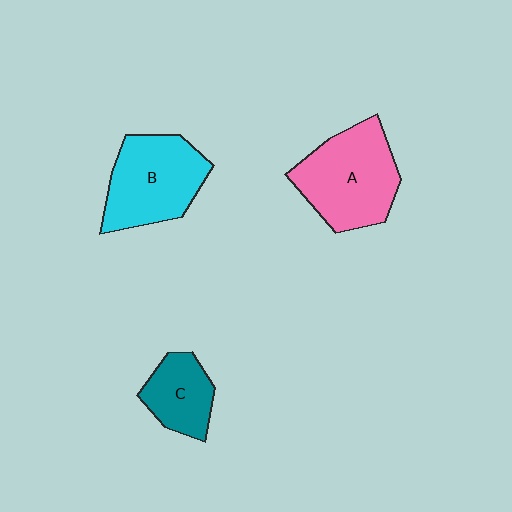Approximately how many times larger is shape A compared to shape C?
Approximately 1.8 times.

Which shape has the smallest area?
Shape C (teal).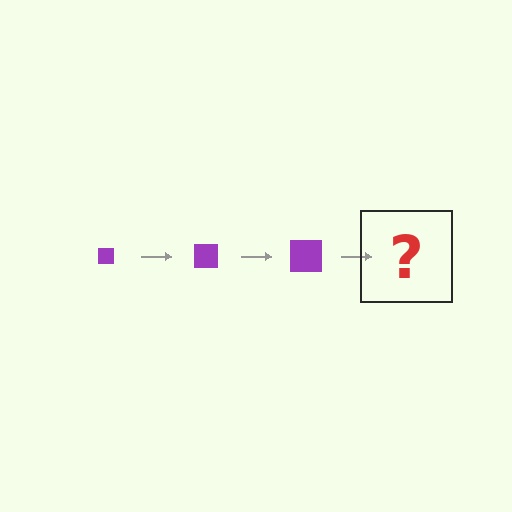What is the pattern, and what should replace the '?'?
The pattern is that the square gets progressively larger each step. The '?' should be a purple square, larger than the previous one.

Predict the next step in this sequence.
The next step is a purple square, larger than the previous one.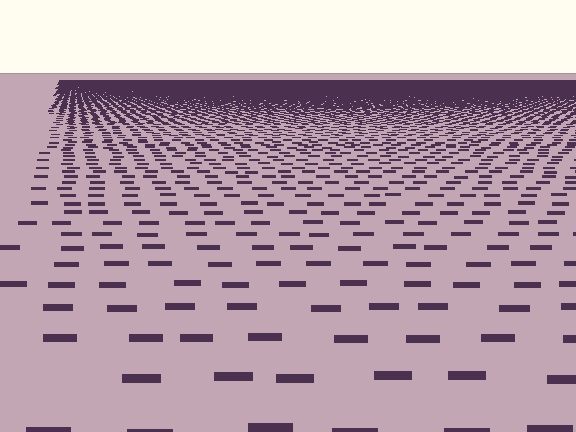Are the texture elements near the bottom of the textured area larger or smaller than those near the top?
Larger. Near the bottom, elements are closer to the viewer and appear at a bigger on-screen size.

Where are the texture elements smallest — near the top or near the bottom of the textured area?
Near the top.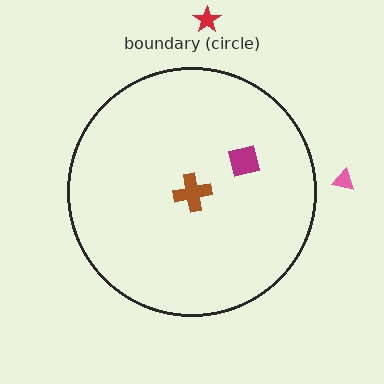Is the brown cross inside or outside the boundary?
Inside.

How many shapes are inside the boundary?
2 inside, 2 outside.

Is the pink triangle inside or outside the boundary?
Outside.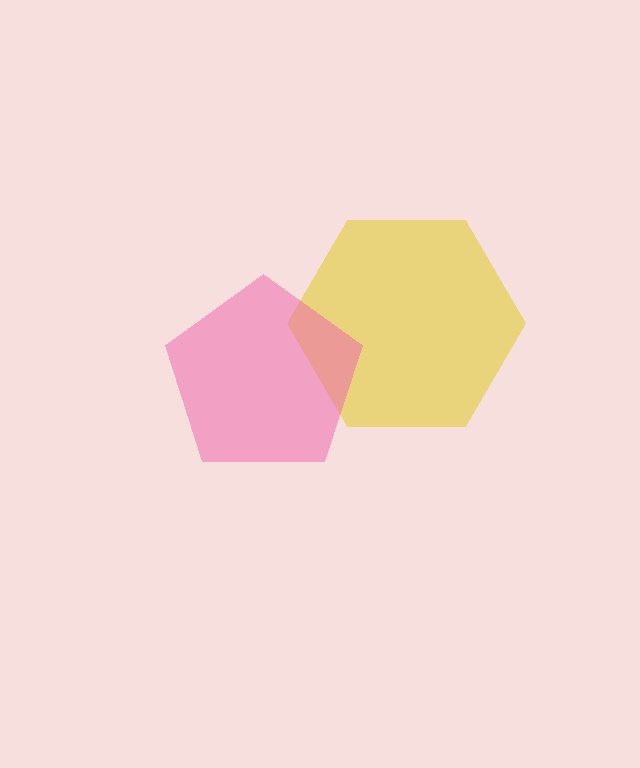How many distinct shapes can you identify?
There are 2 distinct shapes: a yellow hexagon, a pink pentagon.